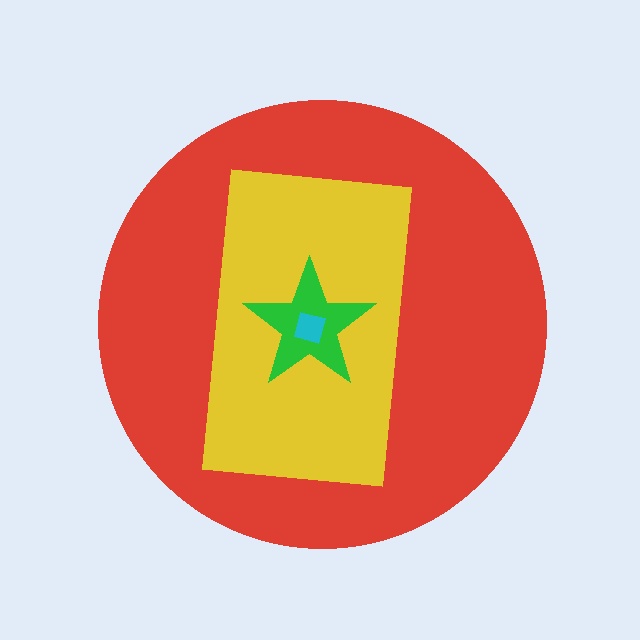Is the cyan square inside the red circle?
Yes.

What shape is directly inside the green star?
The cyan square.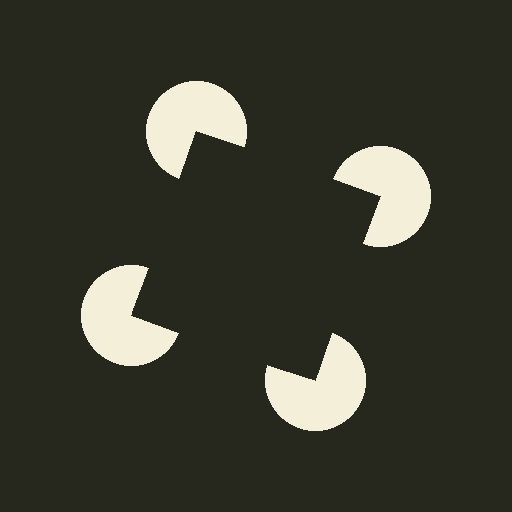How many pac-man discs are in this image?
There are 4 — one at each vertex of the illusory square.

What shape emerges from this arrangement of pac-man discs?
An illusory square — its edges are inferred from the aligned wedge cuts in the pac-man discs, not physically drawn.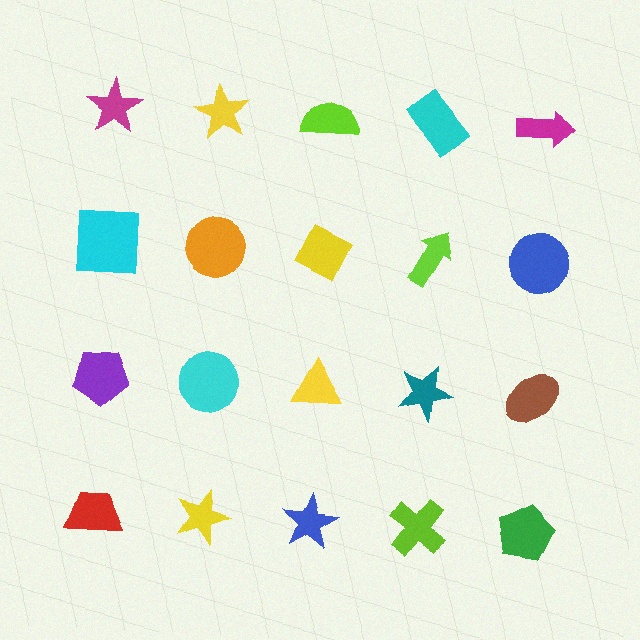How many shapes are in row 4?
5 shapes.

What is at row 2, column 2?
An orange circle.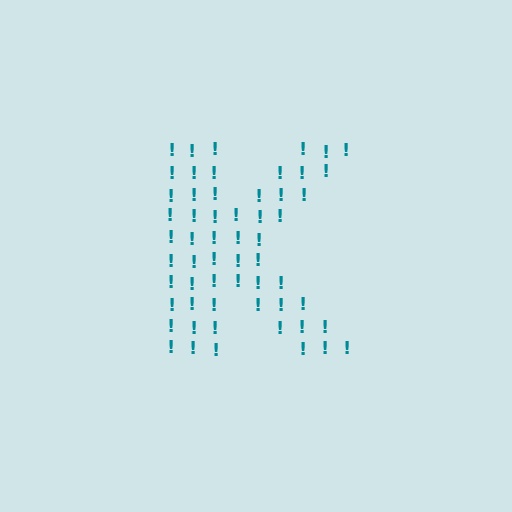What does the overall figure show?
The overall figure shows the letter K.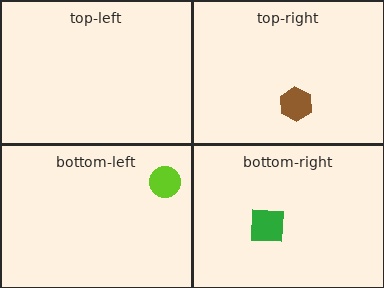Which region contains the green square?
The bottom-right region.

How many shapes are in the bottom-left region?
1.